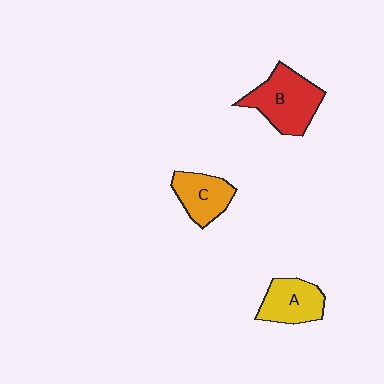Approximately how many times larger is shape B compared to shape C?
Approximately 1.5 times.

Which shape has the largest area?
Shape B (red).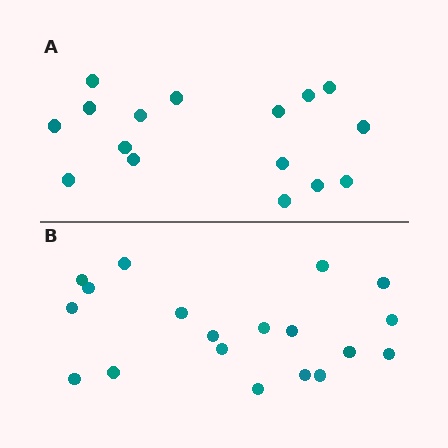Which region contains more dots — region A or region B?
Region B (the bottom region) has more dots.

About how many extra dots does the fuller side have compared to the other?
Region B has just a few more — roughly 2 or 3 more dots than region A.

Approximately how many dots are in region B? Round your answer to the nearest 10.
About 20 dots. (The exact count is 19, which rounds to 20.)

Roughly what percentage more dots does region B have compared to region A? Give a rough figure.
About 20% more.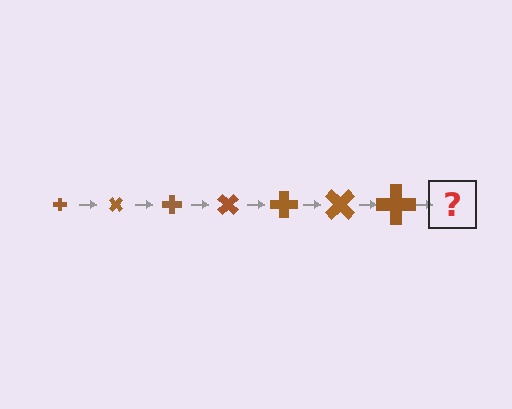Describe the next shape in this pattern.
It should be a cross, larger than the previous one and rotated 315 degrees from the start.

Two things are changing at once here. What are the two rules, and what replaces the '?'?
The two rules are that the cross grows larger each step and it rotates 45 degrees each step. The '?' should be a cross, larger than the previous one and rotated 315 degrees from the start.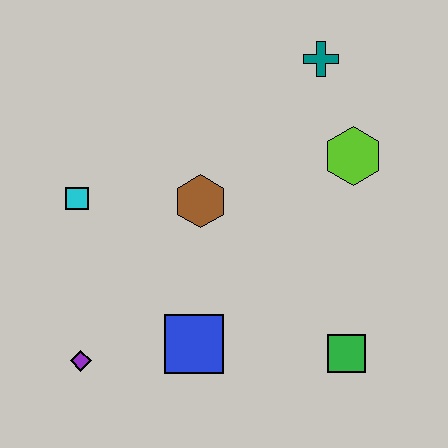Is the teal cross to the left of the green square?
Yes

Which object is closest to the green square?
The blue square is closest to the green square.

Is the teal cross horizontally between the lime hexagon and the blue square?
Yes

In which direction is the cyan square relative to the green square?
The cyan square is to the left of the green square.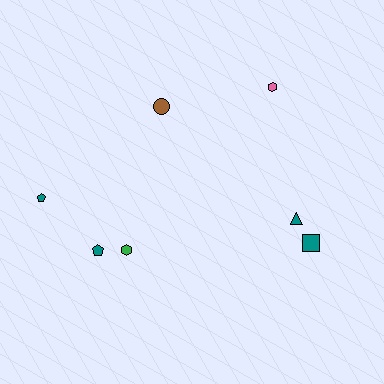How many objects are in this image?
There are 7 objects.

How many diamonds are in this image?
There are no diamonds.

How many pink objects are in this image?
There is 1 pink object.